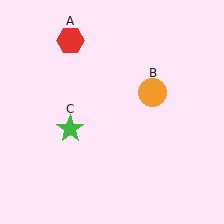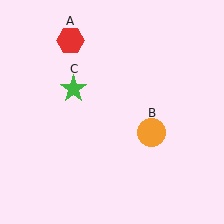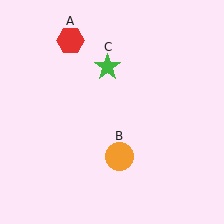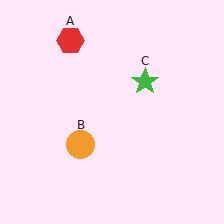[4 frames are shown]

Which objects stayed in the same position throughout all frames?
Red hexagon (object A) remained stationary.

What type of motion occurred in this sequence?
The orange circle (object B), green star (object C) rotated clockwise around the center of the scene.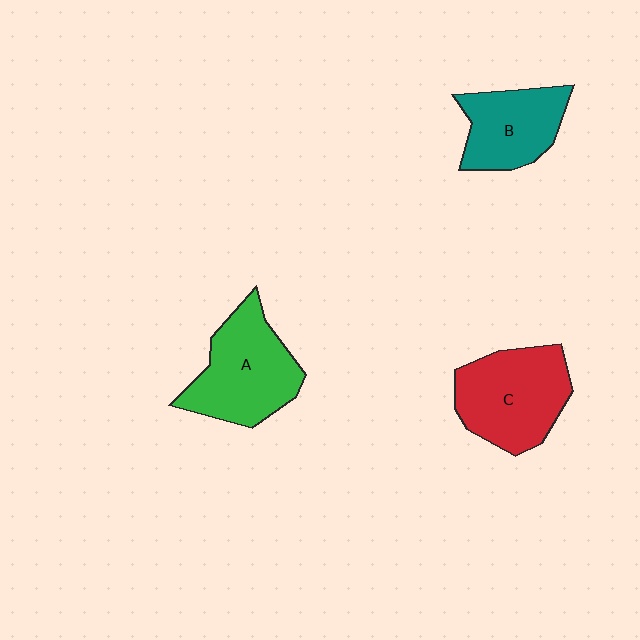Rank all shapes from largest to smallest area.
From largest to smallest: C (red), A (green), B (teal).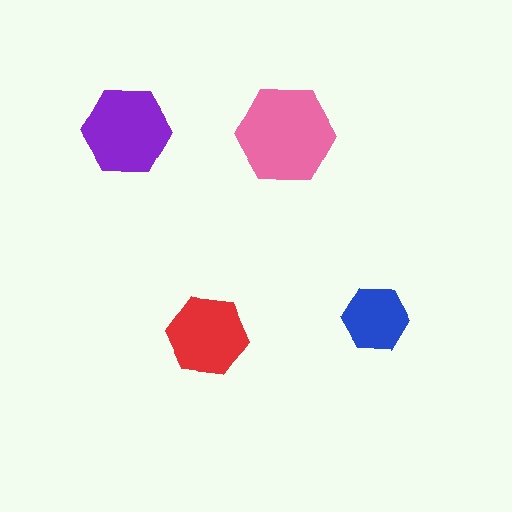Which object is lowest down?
The red hexagon is bottommost.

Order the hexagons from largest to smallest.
the pink one, the purple one, the red one, the blue one.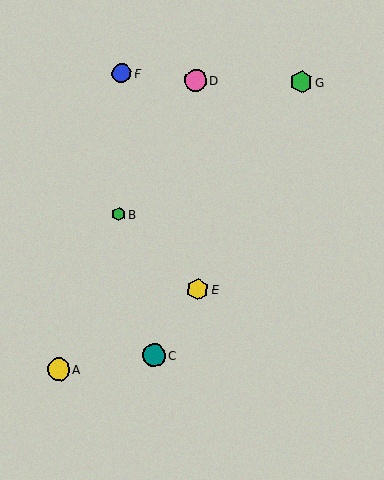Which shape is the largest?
The green hexagon (labeled G) is the largest.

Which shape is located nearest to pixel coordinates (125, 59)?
The blue circle (labeled F) at (122, 73) is nearest to that location.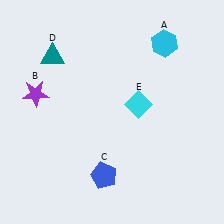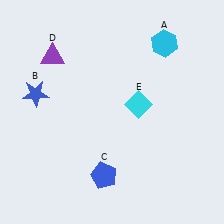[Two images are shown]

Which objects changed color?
B changed from purple to blue. D changed from teal to purple.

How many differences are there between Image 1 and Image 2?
There are 2 differences between the two images.